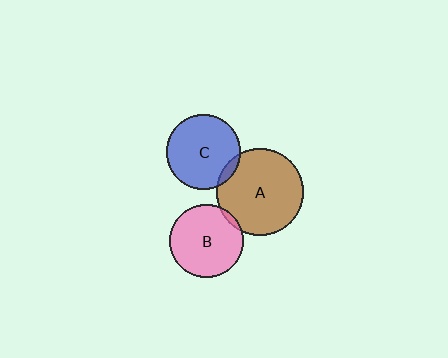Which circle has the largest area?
Circle A (brown).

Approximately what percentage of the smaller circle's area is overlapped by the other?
Approximately 5%.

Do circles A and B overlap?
Yes.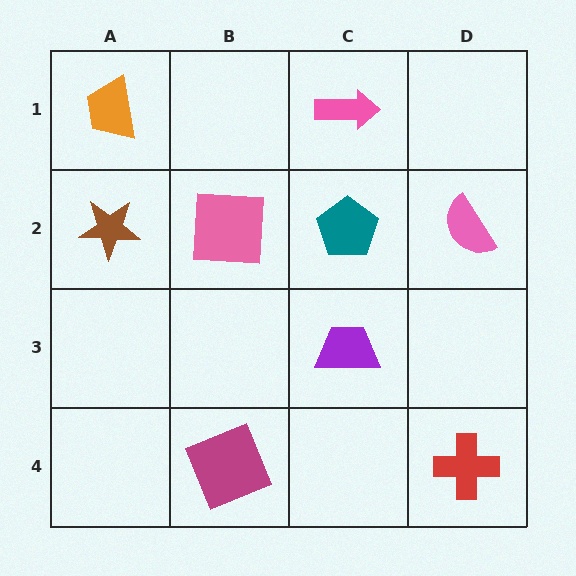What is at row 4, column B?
A magenta square.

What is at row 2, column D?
A pink semicircle.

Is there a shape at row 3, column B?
No, that cell is empty.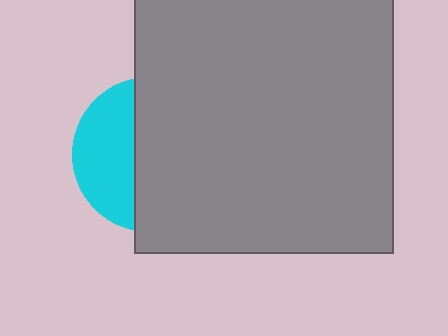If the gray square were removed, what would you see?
You would see the complete cyan circle.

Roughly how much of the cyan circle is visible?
A small part of it is visible (roughly 37%).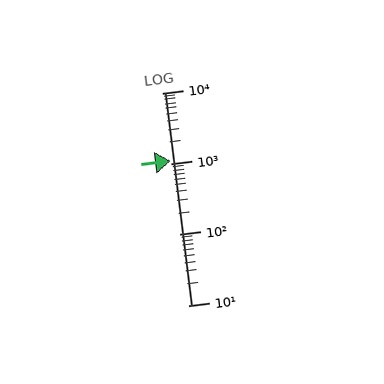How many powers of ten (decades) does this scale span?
The scale spans 3 decades, from 10 to 10000.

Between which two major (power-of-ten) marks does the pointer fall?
The pointer is between 1000 and 10000.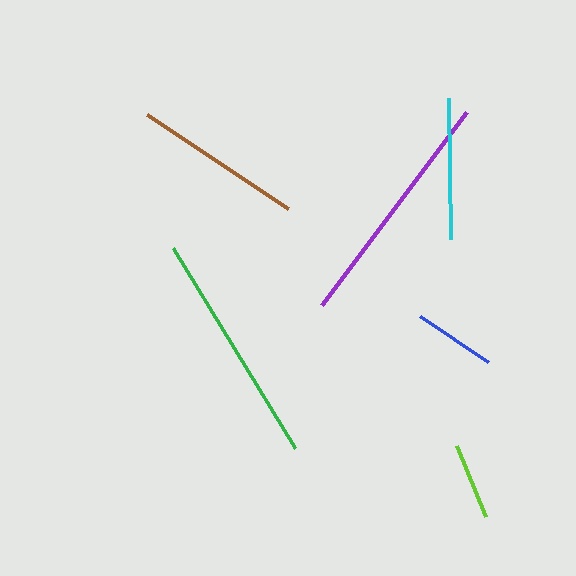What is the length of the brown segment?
The brown segment is approximately 170 pixels long.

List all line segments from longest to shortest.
From longest to shortest: purple, green, brown, cyan, blue, lime.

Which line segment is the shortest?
The lime line is the shortest at approximately 76 pixels.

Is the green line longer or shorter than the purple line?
The purple line is longer than the green line.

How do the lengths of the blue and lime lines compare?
The blue and lime lines are approximately the same length.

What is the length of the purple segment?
The purple segment is approximately 241 pixels long.